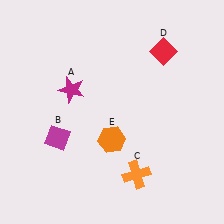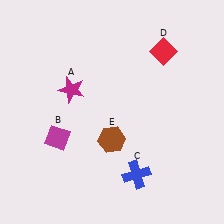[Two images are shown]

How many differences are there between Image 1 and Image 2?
There are 2 differences between the two images.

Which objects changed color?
C changed from orange to blue. E changed from orange to brown.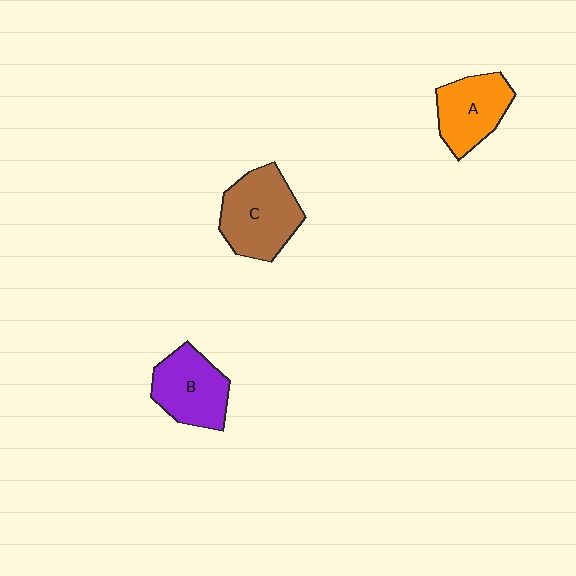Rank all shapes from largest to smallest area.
From largest to smallest: C (brown), B (purple), A (orange).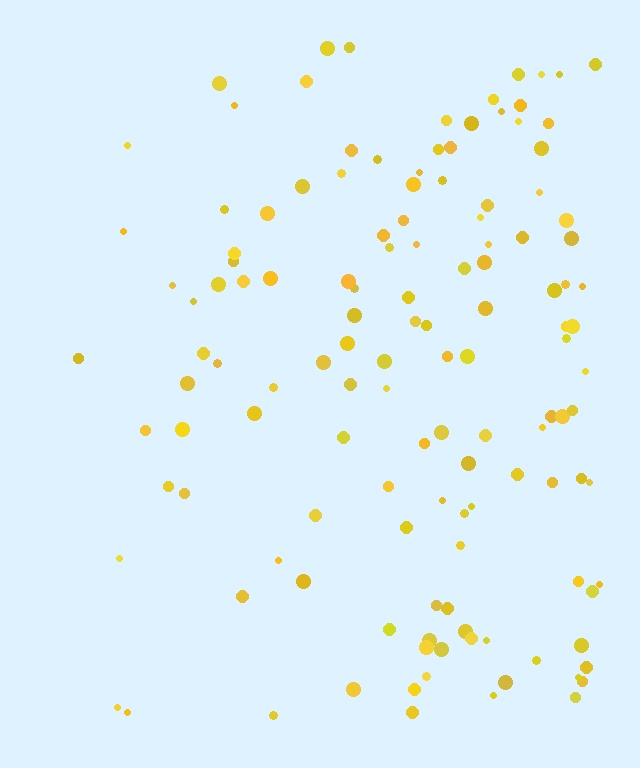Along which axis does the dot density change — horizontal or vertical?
Horizontal.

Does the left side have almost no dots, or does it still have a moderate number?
Still a moderate number, just noticeably fewer than the right.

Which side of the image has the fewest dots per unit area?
The left.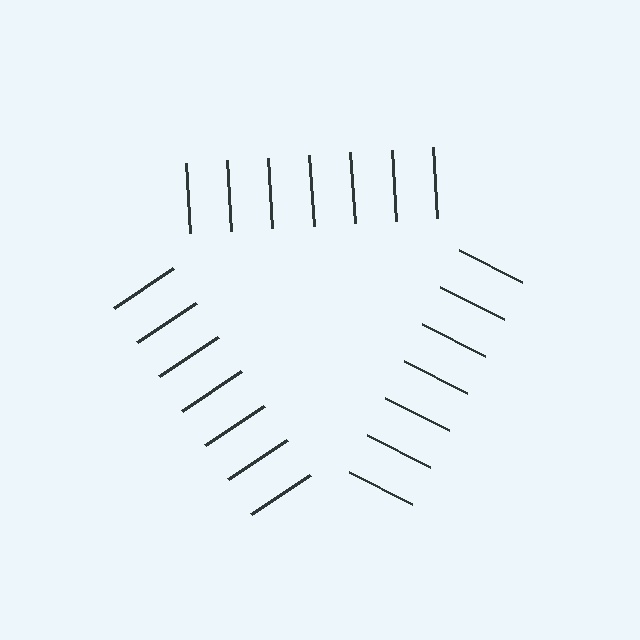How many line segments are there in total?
21 — 7 along each of the 3 edges.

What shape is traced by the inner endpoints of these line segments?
An illusory triangle — the line segments terminate on its edges but no continuous stroke is drawn.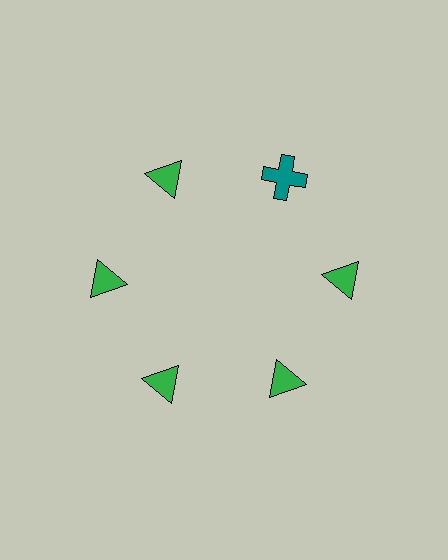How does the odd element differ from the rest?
It differs in both color (teal instead of green) and shape (cross instead of triangle).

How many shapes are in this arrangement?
There are 6 shapes arranged in a ring pattern.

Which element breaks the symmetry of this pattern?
The teal cross at roughly the 1 o'clock position breaks the symmetry. All other shapes are green triangles.